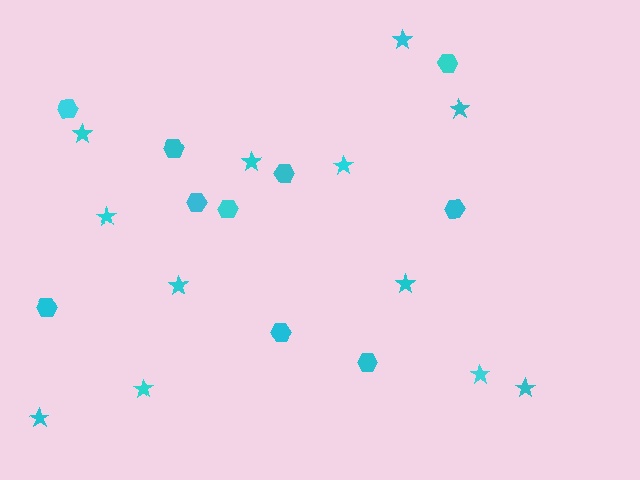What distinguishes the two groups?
There are 2 groups: one group of hexagons (10) and one group of stars (12).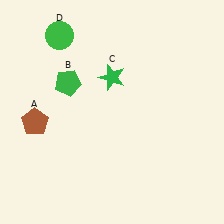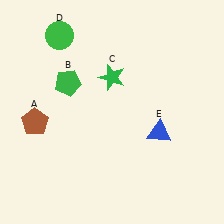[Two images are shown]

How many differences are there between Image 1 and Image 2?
There is 1 difference between the two images.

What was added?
A blue triangle (E) was added in Image 2.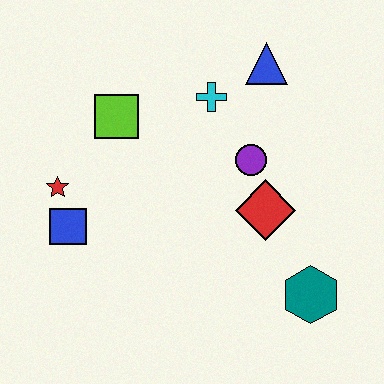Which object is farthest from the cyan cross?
The teal hexagon is farthest from the cyan cross.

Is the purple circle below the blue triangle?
Yes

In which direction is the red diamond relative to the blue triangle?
The red diamond is below the blue triangle.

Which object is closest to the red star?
The blue square is closest to the red star.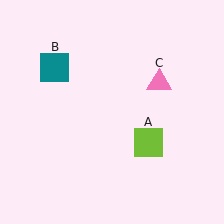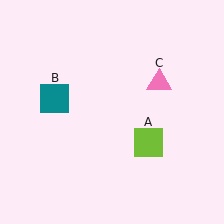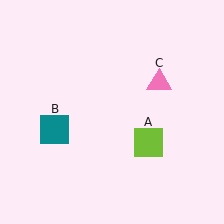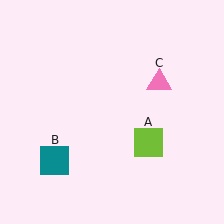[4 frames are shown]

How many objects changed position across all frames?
1 object changed position: teal square (object B).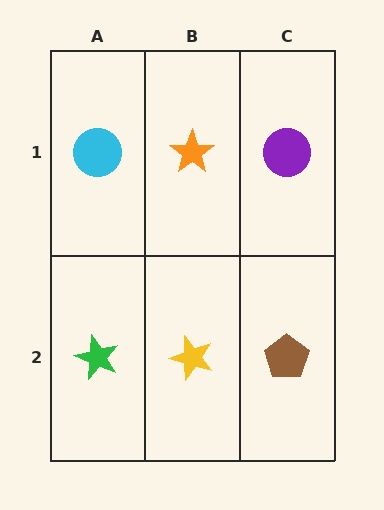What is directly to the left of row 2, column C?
A yellow star.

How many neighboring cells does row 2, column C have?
2.